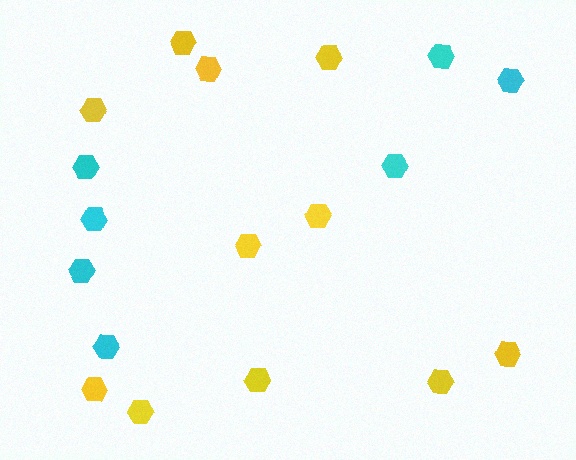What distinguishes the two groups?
There are 2 groups: one group of cyan hexagons (7) and one group of yellow hexagons (11).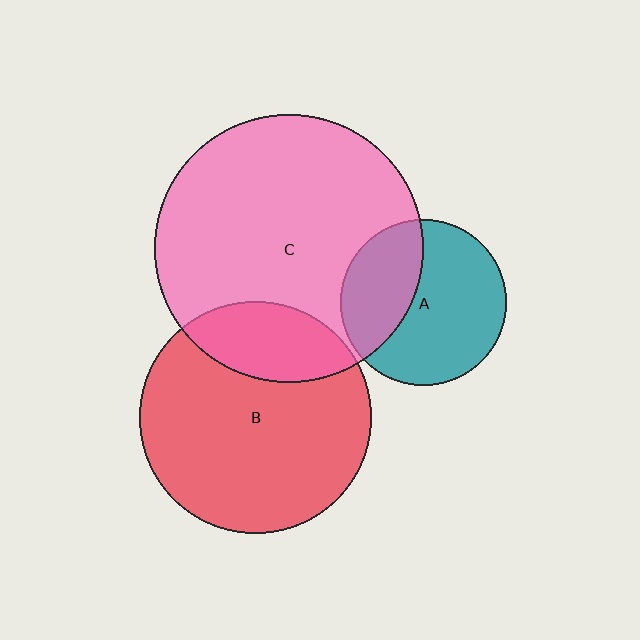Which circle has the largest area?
Circle C (pink).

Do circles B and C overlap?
Yes.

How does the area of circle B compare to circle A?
Approximately 1.9 times.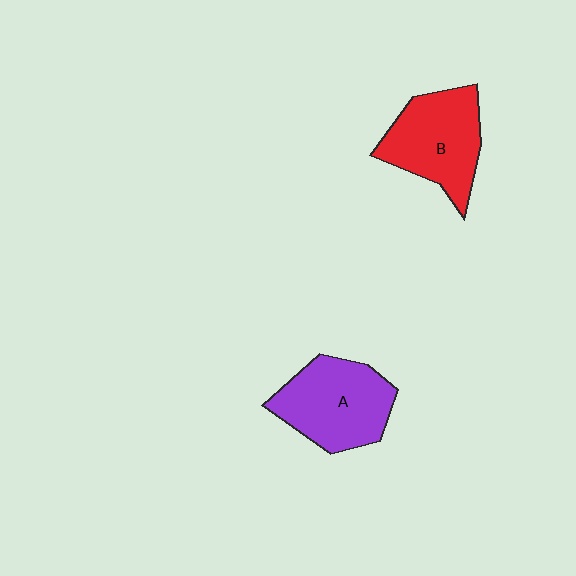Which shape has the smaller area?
Shape B (red).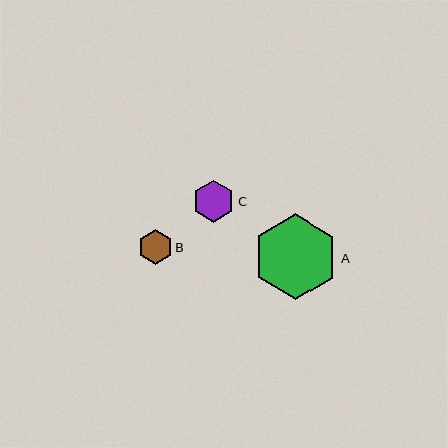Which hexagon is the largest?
Hexagon A is the largest with a size of approximately 85 pixels.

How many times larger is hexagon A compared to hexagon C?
Hexagon A is approximately 2.0 times the size of hexagon C.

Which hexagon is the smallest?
Hexagon B is the smallest with a size of approximately 35 pixels.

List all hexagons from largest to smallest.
From largest to smallest: A, C, B.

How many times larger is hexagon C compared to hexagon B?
Hexagon C is approximately 1.2 times the size of hexagon B.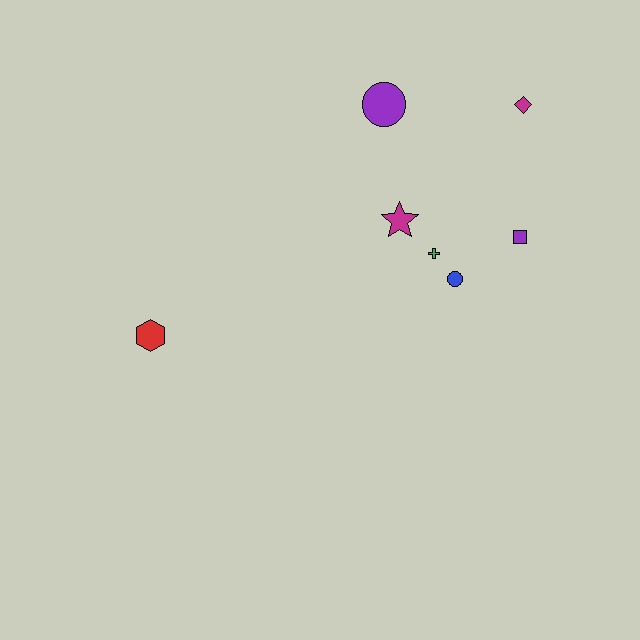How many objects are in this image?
There are 7 objects.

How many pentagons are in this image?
There are no pentagons.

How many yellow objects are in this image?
There are no yellow objects.